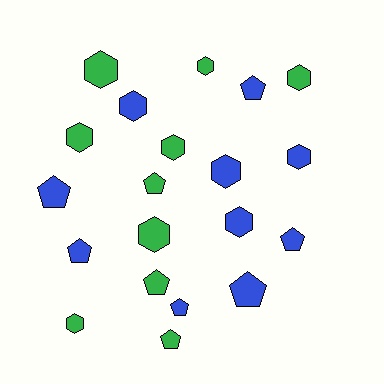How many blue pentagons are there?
There are 6 blue pentagons.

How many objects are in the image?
There are 20 objects.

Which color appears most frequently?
Blue, with 10 objects.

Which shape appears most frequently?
Hexagon, with 11 objects.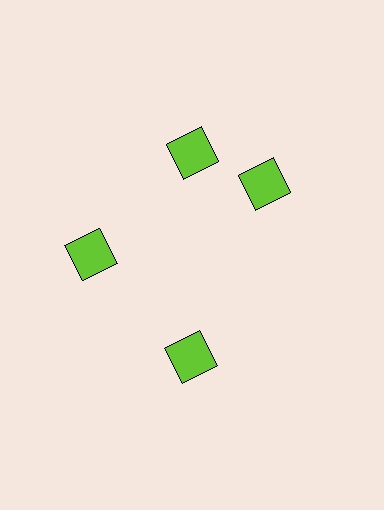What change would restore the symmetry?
The symmetry would be restored by rotating it back into even spacing with its neighbors so that all 4 squares sit at equal angles and equal distance from the center.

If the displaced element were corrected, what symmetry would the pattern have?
It would have 4-fold rotational symmetry — the pattern would map onto itself every 90 degrees.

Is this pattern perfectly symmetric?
No. The 4 lime squares are arranged in a ring, but one element near the 3 o'clock position is rotated out of alignment along the ring, breaking the 4-fold rotational symmetry.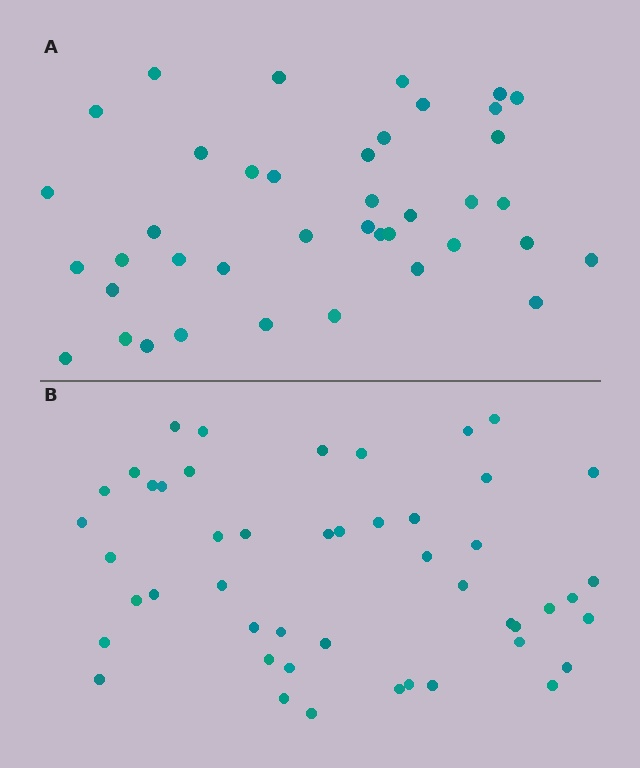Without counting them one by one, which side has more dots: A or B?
Region B (the bottom region) has more dots.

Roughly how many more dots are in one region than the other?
Region B has roughly 8 or so more dots than region A.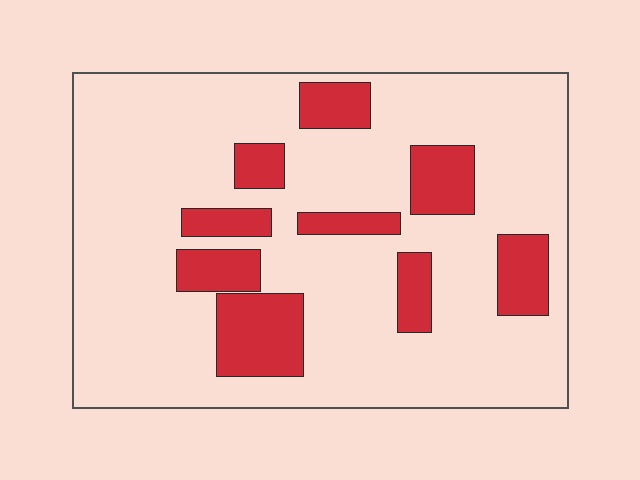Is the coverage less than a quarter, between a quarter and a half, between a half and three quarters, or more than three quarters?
Less than a quarter.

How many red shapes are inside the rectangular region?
9.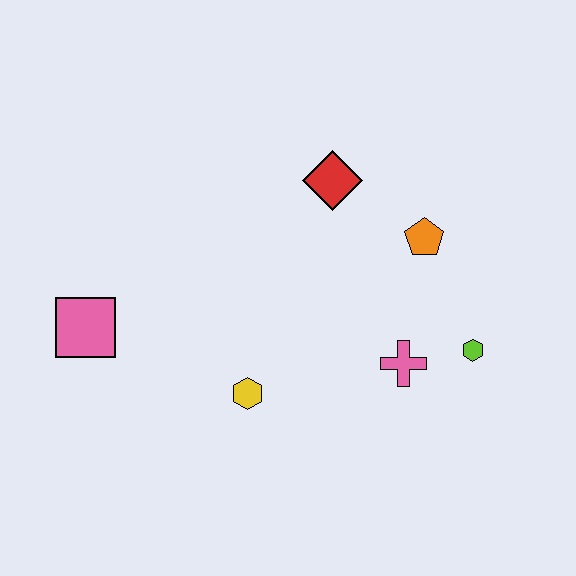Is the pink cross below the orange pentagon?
Yes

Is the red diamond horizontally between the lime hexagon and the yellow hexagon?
Yes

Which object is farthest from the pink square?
The lime hexagon is farthest from the pink square.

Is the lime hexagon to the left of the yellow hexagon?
No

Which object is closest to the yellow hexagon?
The pink cross is closest to the yellow hexagon.